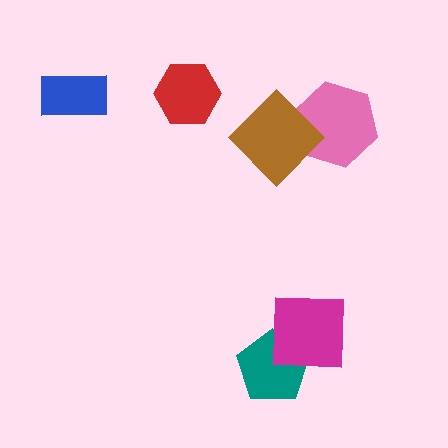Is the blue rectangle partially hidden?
No, no other shape covers it.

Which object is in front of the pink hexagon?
The brown diamond is in front of the pink hexagon.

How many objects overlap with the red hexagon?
0 objects overlap with the red hexagon.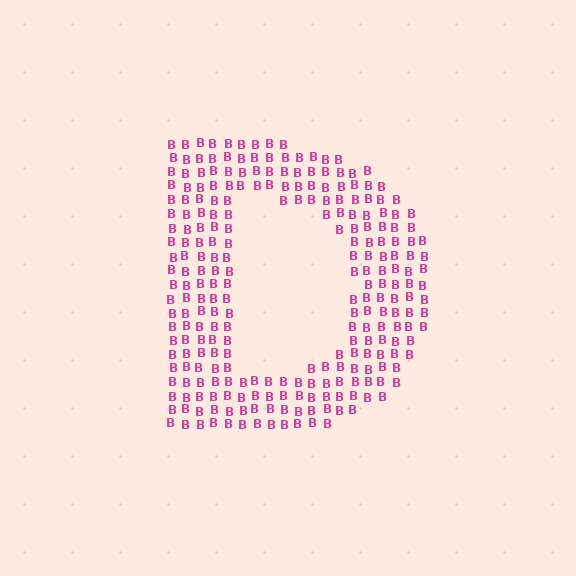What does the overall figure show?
The overall figure shows the letter D.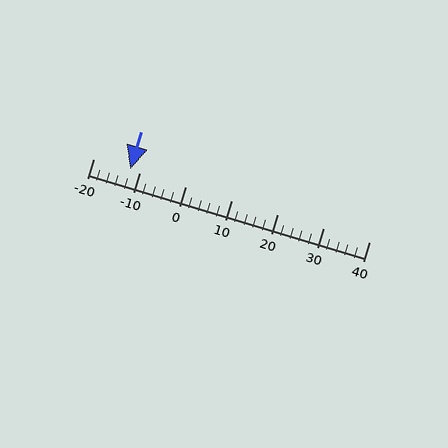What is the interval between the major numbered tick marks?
The major tick marks are spaced 10 units apart.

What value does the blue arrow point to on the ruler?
The blue arrow points to approximately -12.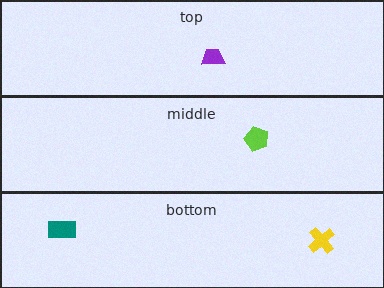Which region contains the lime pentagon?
The middle region.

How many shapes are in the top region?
1.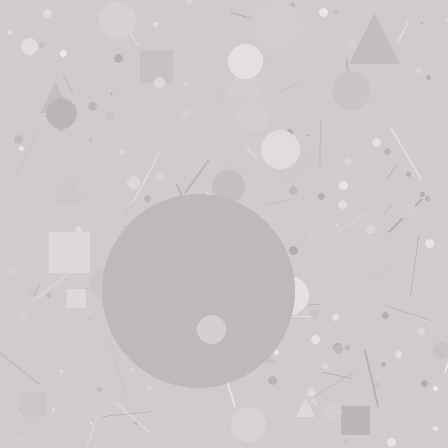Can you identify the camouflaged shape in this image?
The camouflaged shape is a circle.